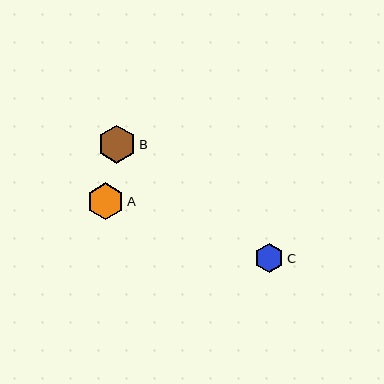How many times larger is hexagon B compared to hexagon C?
Hexagon B is approximately 1.3 times the size of hexagon C.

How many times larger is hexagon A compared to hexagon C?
Hexagon A is approximately 1.3 times the size of hexagon C.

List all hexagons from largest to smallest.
From largest to smallest: B, A, C.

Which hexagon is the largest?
Hexagon B is the largest with a size of approximately 38 pixels.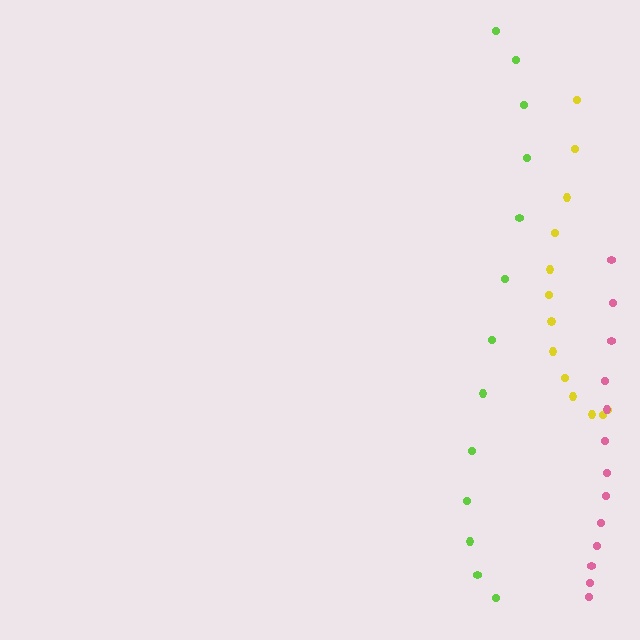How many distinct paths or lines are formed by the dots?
There are 3 distinct paths.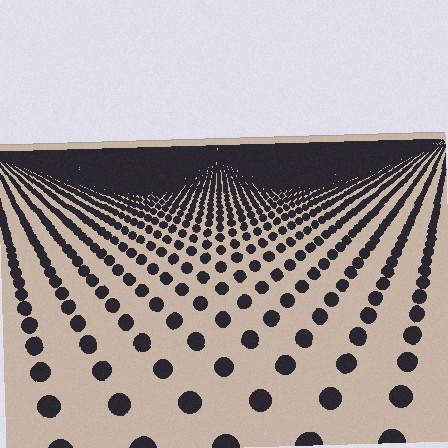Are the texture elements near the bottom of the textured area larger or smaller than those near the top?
Larger. Near the bottom, elements are closer to the viewer and appear at a bigger on-screen size.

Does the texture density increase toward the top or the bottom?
Density increases toward the top.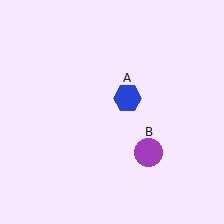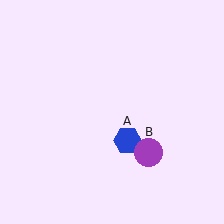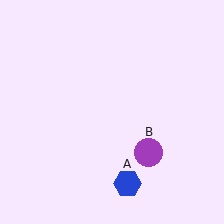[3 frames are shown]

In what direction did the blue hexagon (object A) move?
The blue hexagon (object A) moved down.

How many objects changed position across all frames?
1 object changed position: blue hexagon (object A).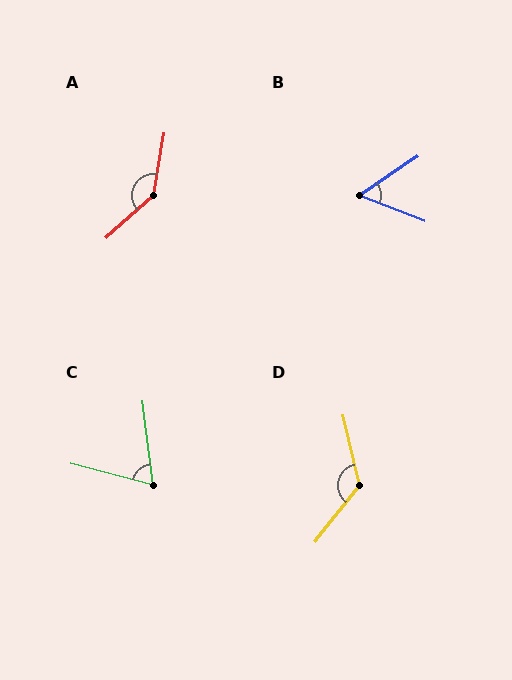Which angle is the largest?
A, at approximately 141 degrees.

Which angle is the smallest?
B, at approximately 55 degrees.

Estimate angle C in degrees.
Approximately 69 degrees.